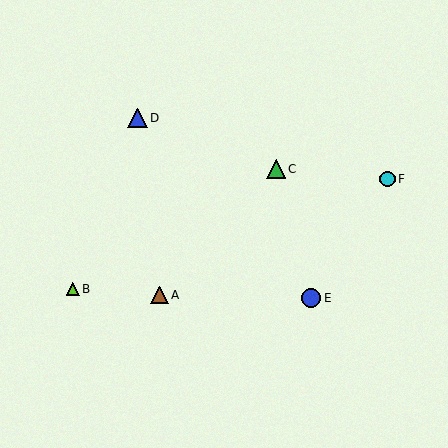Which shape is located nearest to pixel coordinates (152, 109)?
The blue triangle (labeled D) at (137, 118) is nearest to that location.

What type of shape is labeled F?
Shape F is a cyan circle.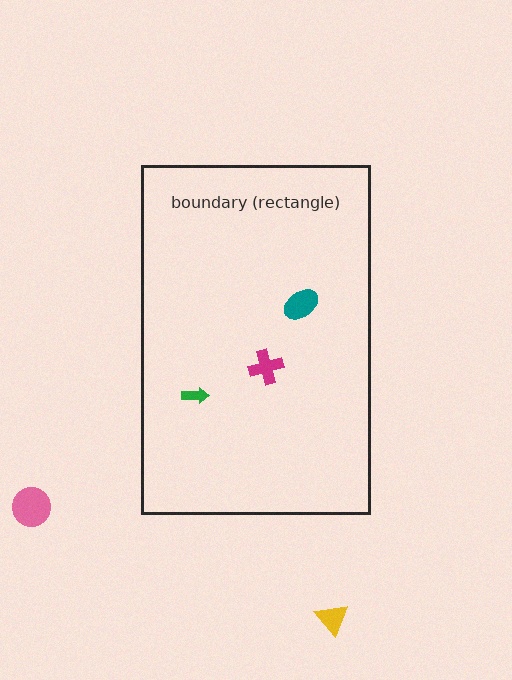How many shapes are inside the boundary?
3 inside, 2 outside.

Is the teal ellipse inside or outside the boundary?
Inside.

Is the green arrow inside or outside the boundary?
Inside.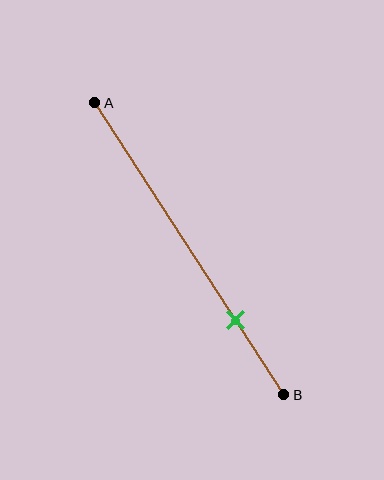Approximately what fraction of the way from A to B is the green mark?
The green mark is approximately 75% of the way from A to B.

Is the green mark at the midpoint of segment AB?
No, the mark is at about 75% from A, not at the 50% midpoint.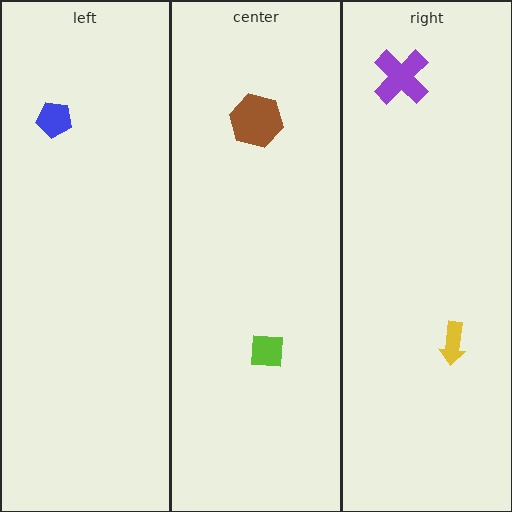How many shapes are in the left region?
1.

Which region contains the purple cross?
The right region.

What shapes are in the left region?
The blue pentagon.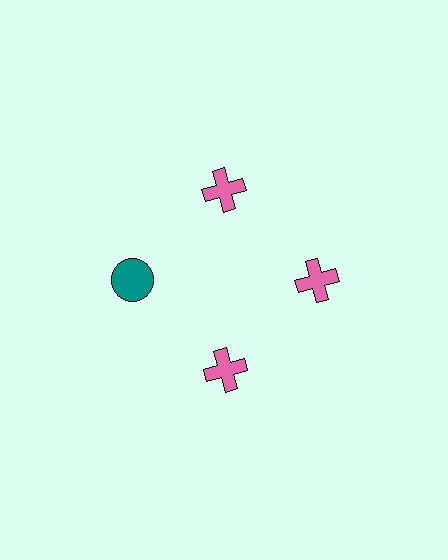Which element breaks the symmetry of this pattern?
The teal circle at roughly the 9 o'clock position breaks the symmetry. All other shapes are pink crosses.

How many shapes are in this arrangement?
There are 4 shapes arranged in a ring pattern.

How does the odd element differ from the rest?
It differs in both color (teal instead of pink) and shape (circle instead of cross).